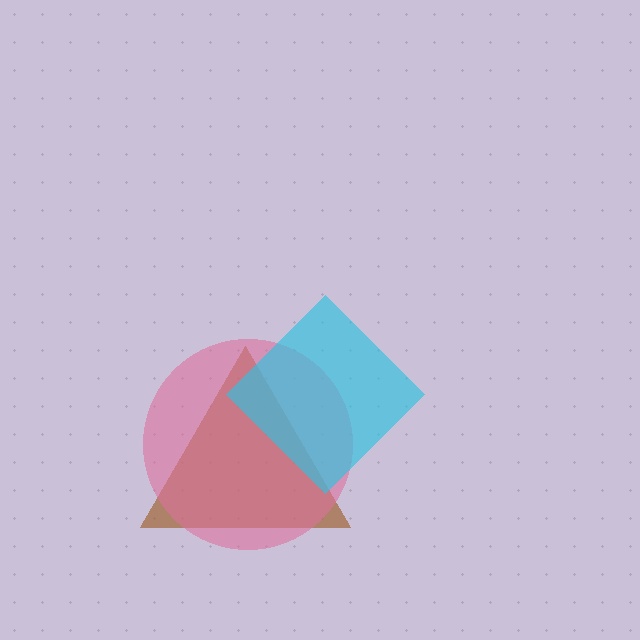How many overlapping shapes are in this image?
There are 3 overlapping shapes in the image.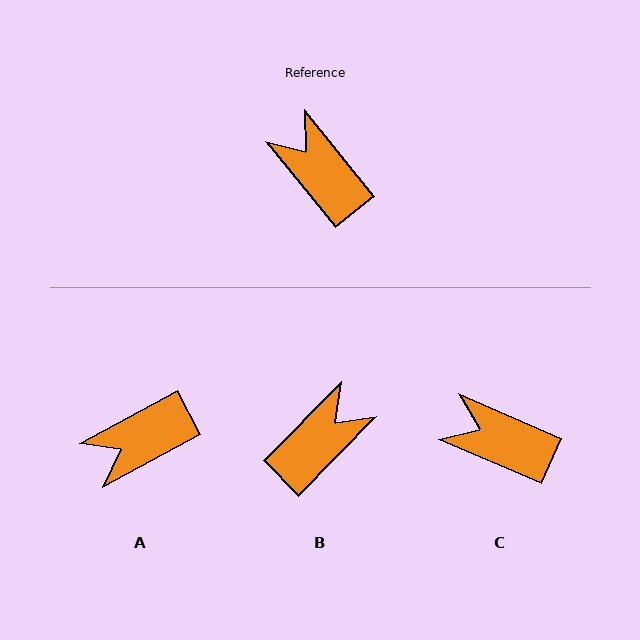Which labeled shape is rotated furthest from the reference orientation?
B, about 84 degrees away.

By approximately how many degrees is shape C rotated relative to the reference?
Approximately 27 degrees counter-clockwise.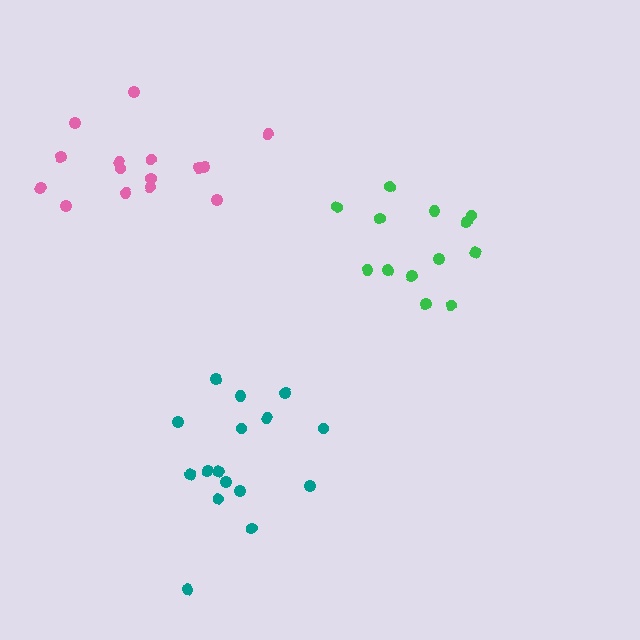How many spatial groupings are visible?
There are 3 spatial groupings.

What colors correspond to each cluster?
The clusters are colored: green, teal, pink.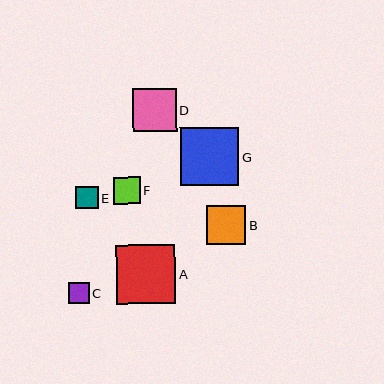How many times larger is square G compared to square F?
Square G is approximately 2.2 times the size of square F.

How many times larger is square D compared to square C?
Square D is approximately 2.1 times the size of square C.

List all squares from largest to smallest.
From largest to smallest: A, G, D, B, F, E, C.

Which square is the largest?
Square A is the largest with a size of approximately 60 pixels.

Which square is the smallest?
Square C is the smallest with a size of approximately 21 pixels.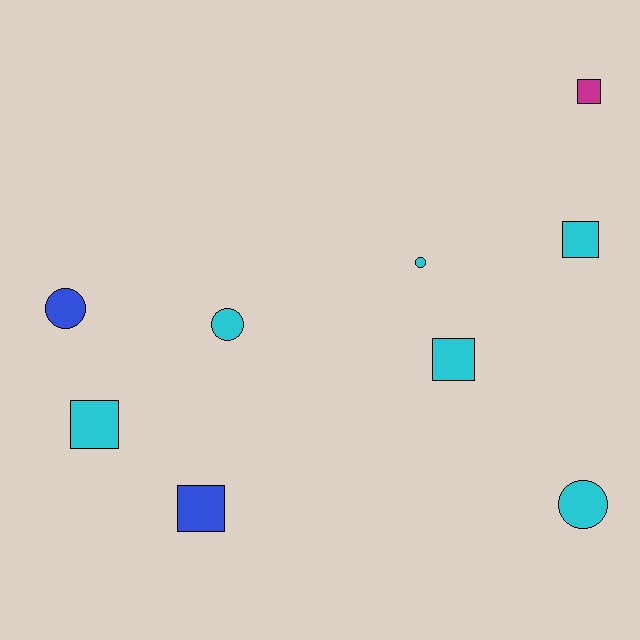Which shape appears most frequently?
Square, with 5 objects.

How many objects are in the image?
There are 9 objects.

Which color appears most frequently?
Cyan, with 6 objects.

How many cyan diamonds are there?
There are no cyan diamonds.